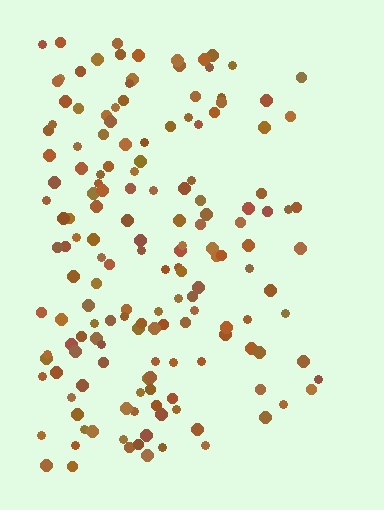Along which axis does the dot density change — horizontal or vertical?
Horizontal.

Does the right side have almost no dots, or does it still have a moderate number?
Still a moderate number, just noticeably fewer than the left.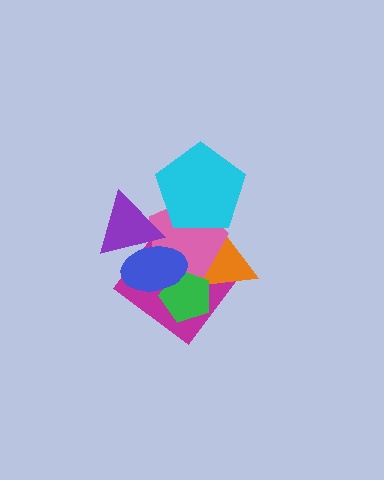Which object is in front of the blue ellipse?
The purple triangle is in front of the blue ellipse.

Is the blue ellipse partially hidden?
Yes, it is partially covered by another shape.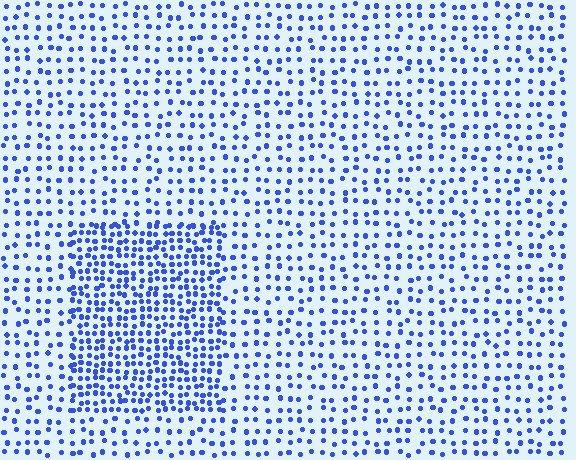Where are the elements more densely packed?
The elements are more densely packed inside the rectangle boundary.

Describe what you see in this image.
The image contains small blue elements arranged at two different densities. A rectangle-shaped region is visible where the elements are more densely packed than the surrounding area.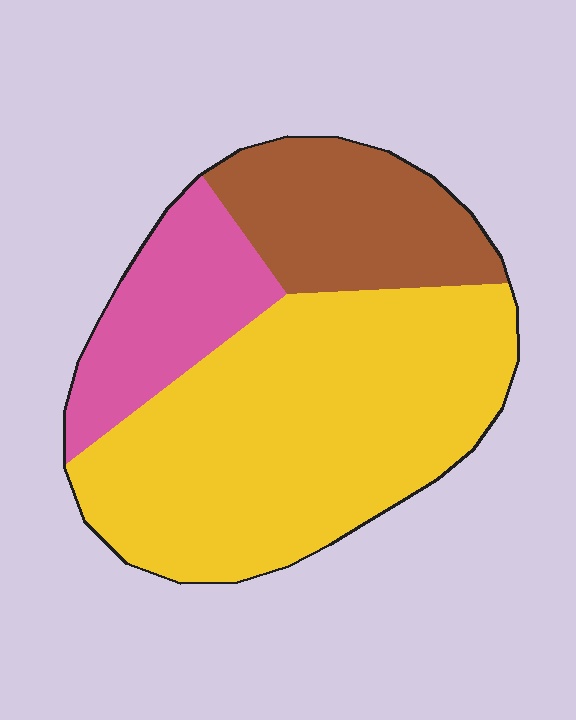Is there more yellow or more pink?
Yellow.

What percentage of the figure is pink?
Pink covers roughly 20% of the figure.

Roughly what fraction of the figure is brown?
Brown takes up about one fifth (1/5) of the figure.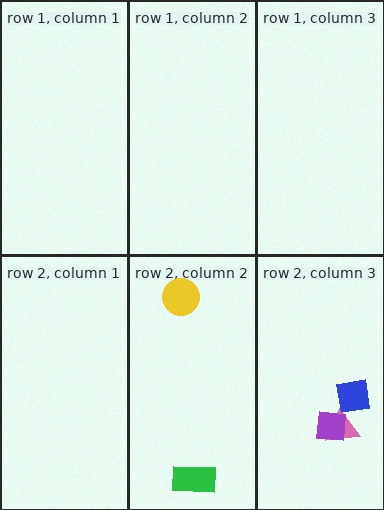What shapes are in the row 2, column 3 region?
The pink triangle, the purple square, the blue square.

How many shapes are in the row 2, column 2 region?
2.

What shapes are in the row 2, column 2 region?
The green rectangle, the yellow circle.